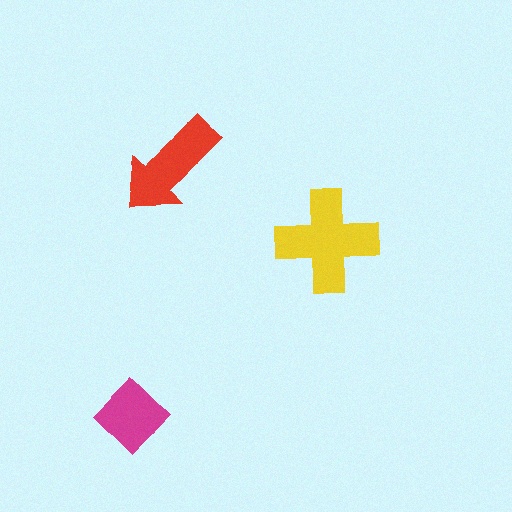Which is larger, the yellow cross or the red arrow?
The yellow cross.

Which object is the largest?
The yellow cross.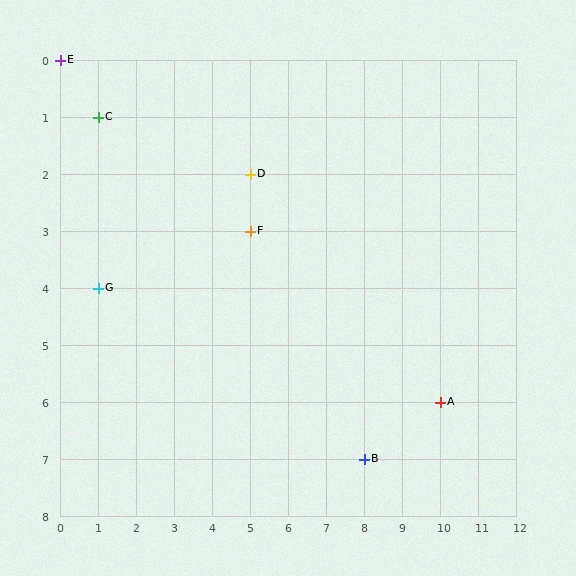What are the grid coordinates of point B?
Point B is at grid coordinates (8, 7).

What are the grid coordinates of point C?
Point C is at grid coordinates (1, 1).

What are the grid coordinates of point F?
Point F is at grid coordinates (5, 3).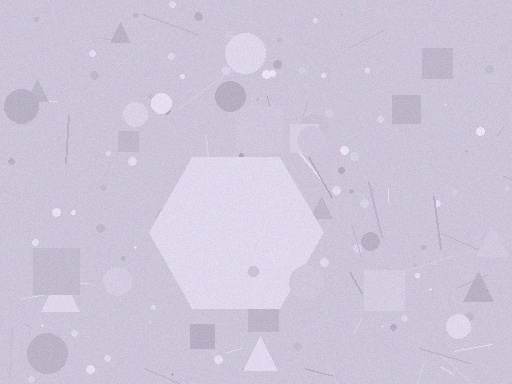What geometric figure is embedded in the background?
A hexagon is embedded in the background.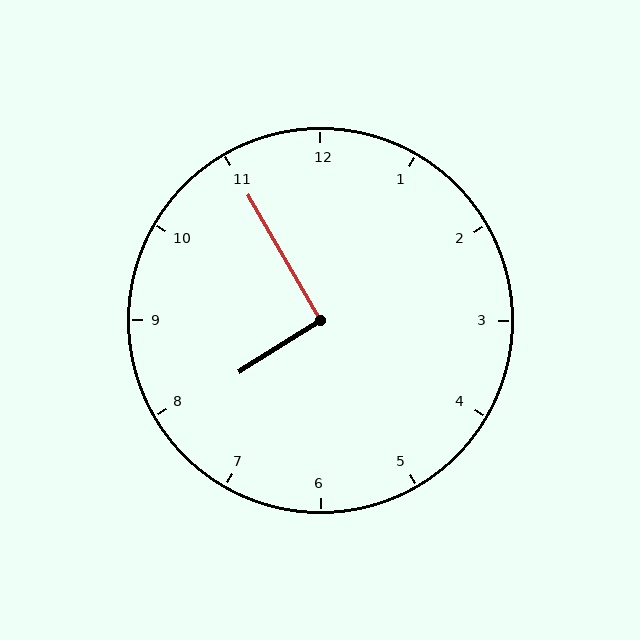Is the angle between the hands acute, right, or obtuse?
It is right.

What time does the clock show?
7:55.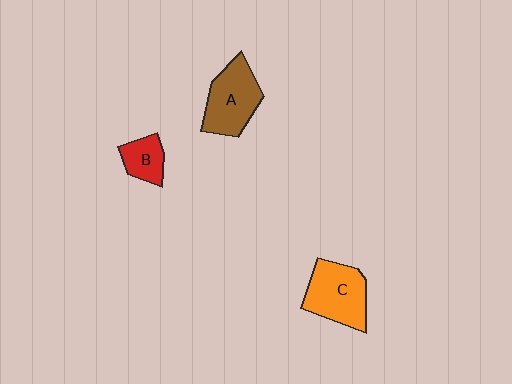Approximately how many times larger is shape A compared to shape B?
Approximately 2.0 times.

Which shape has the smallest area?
Shape B (red).